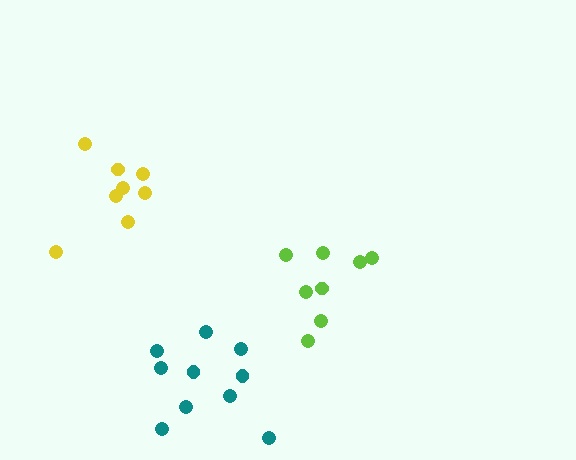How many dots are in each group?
Group 1: 10 dots, Group 2: 8 dots, Group 3: 8 dots (26 total).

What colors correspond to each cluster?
The clusters are colored: teal, lime, yellow.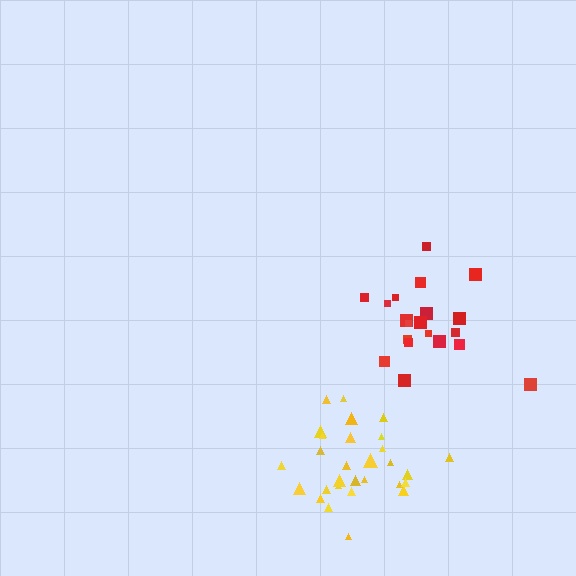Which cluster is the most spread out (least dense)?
Red.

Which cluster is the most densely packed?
Yellow.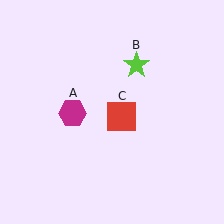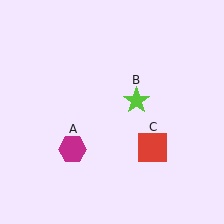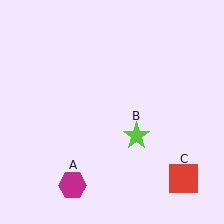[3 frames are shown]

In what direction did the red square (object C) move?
The red square (object C) moved down and to the right.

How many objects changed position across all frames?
3 objects changed position: magenta hexagon (object A), lime star (object B), red square (object C).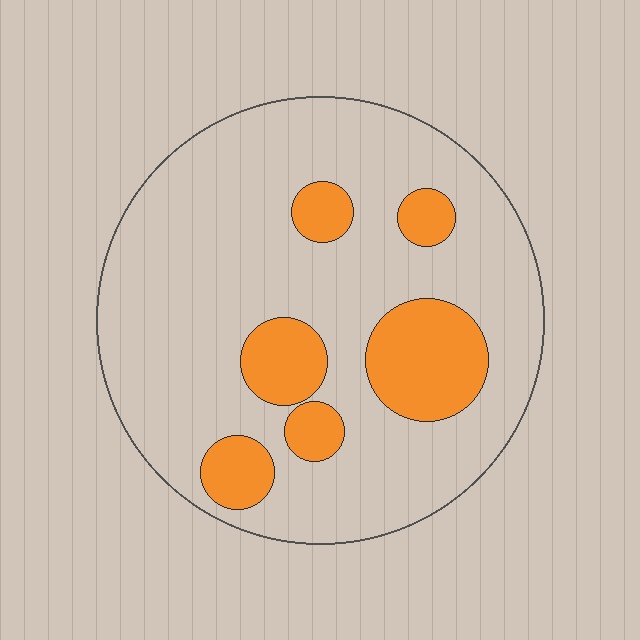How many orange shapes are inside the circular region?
6.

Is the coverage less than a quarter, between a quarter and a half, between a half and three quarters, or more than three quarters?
Less than a quarter.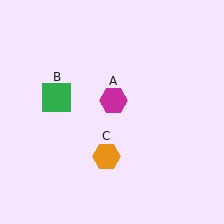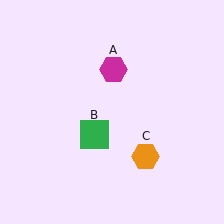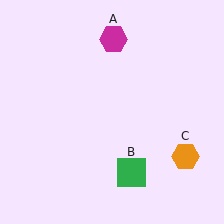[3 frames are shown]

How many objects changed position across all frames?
3 objects changed position: magenta hexagon (object A), green square (object B), orange hexagon (object C).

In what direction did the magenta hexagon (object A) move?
The magenta hexagon (object A) moved up.